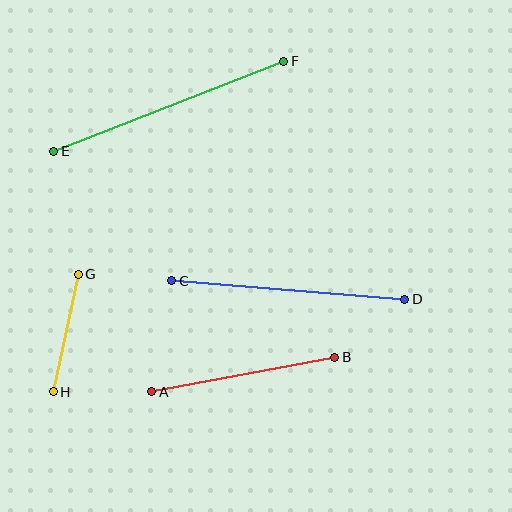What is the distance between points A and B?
The distance is approximately 186 pixels.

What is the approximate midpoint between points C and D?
The midpoint is at approximately (288, 290) pixels.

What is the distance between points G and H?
The distance is approximately 120 pixels.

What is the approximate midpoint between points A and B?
The midpoint is at approximately (243, 375) pixels.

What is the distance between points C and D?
The distance is approximately 234 pixels.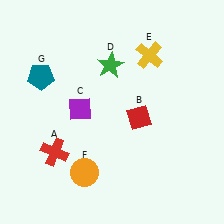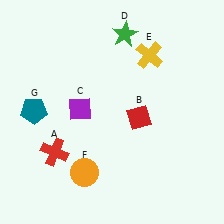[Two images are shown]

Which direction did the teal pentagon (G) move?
The teal pentagon (G) moved down.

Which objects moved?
The objects that moved are: the green star (D), the teal pentagon (G).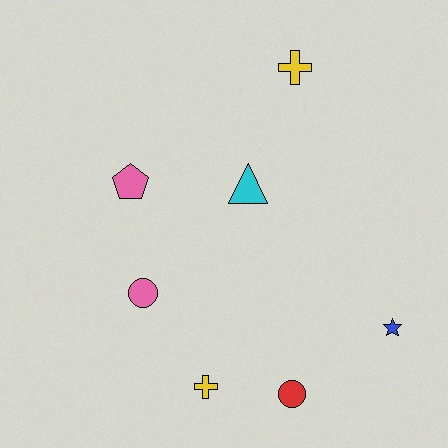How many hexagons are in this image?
There are no hexagons.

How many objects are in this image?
There are 7 objects.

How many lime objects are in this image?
There are no lime objects.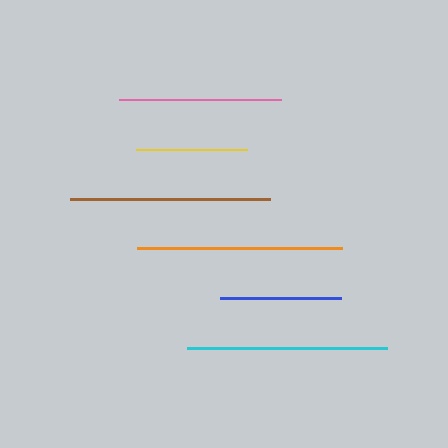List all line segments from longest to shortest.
From longest to shortest: orange, brown, cyan, pink, blue, yellow.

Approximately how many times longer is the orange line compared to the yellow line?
The orange line is approximately 1.8 times the length of the yellow line.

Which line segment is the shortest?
The yellow line is the shortest at approximately 112 pixels.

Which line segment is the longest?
The orange line is the longest at approximately 205 pixels.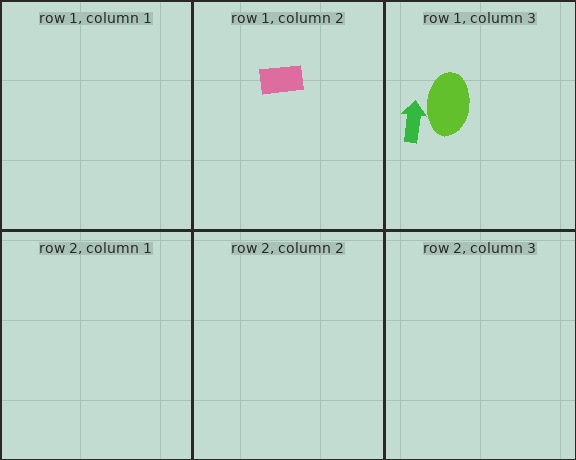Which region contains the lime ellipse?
The row 1, column 3 region.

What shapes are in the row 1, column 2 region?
The pink rectangle.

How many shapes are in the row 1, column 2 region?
1.